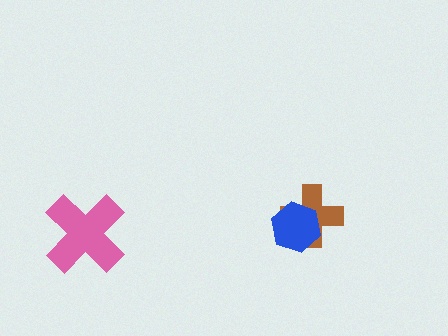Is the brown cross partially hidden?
Yes, it is partially covered by another shape.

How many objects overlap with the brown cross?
1 object overlaps with the brown cross.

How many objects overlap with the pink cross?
0 objects overlap with the pink cross.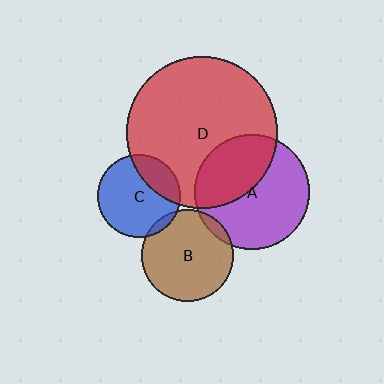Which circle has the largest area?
Circle D (red).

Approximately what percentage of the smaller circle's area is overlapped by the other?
Approximately 5%.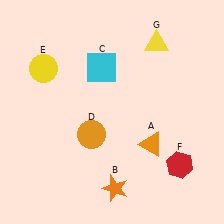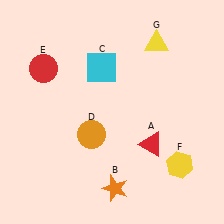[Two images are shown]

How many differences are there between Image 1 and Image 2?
There are 3 differences between the two images.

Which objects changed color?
A changed from orange to red. E changed from yellow to red. F changed from red to yellow.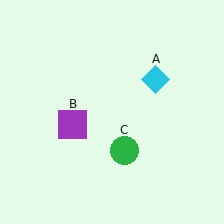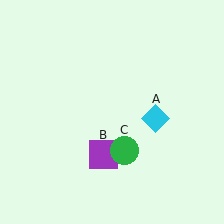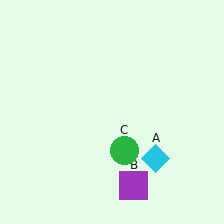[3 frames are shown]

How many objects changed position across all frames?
2 objects changed position: cyan diamond (object A), purple square (object B).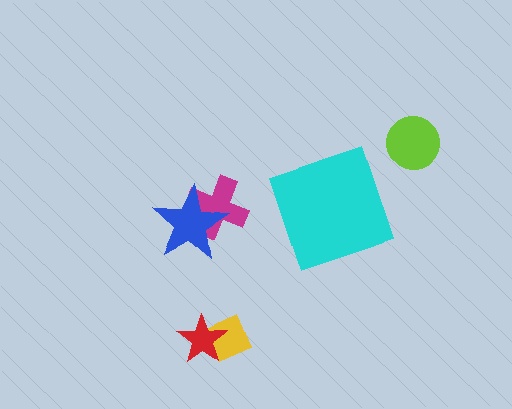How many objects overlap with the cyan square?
0 objects overlap with the cyan square.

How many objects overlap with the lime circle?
0 objects overlap with the lime circle.